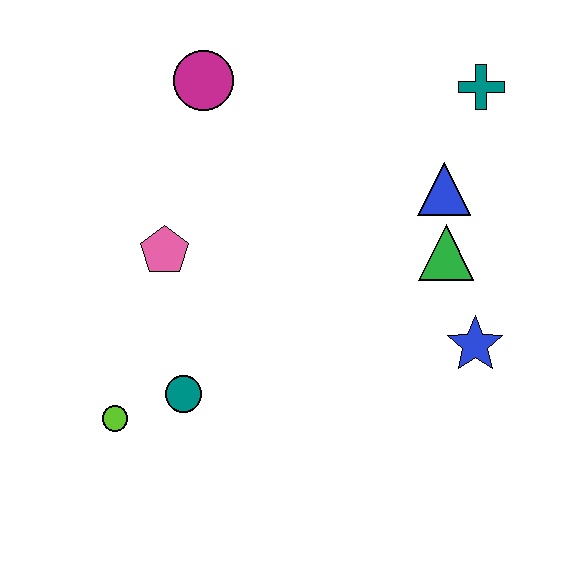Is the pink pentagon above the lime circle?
Yes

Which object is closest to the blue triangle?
The green triangle is closest to the blue triangle.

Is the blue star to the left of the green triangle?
No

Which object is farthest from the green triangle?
The lime circle is farthest from the green triangle.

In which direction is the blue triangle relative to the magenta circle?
The blue triangle is to the right of the magenta circle.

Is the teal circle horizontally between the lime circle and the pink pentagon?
No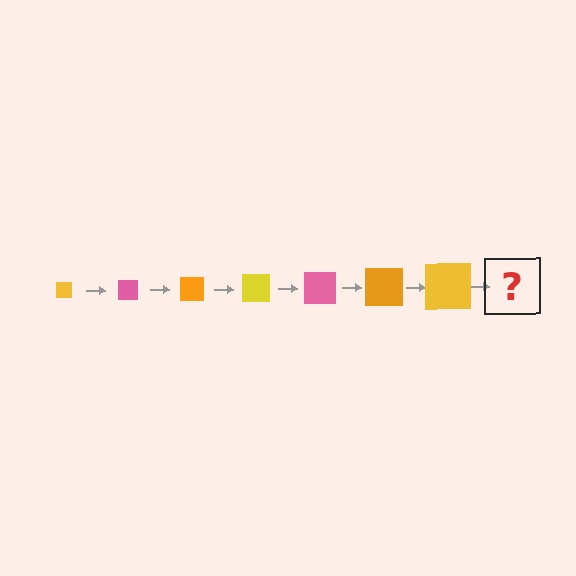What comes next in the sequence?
The next element should be a pink square, larger than the previous one.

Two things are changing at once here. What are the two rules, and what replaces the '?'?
The two rules are that the square grows larger each step and the color cycles through yellow, pink, and orange. The '?' should be a pink square, larger than the previous one.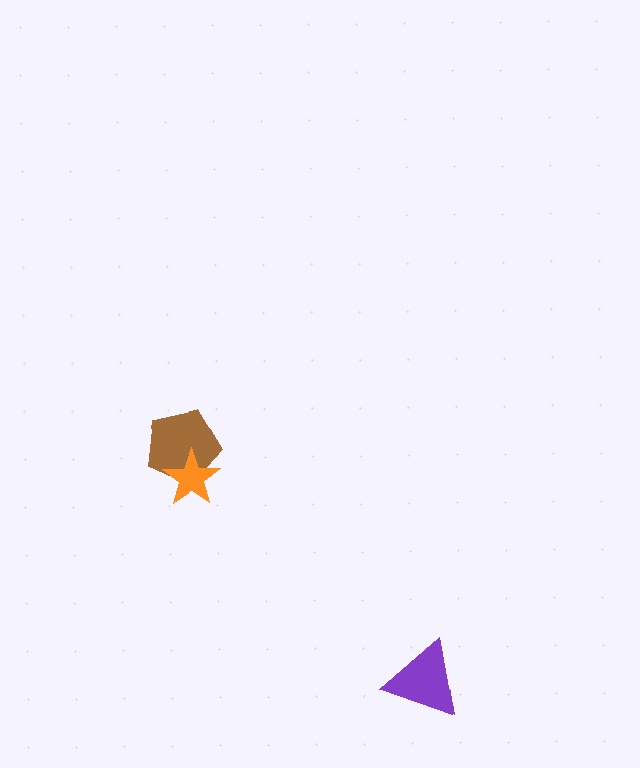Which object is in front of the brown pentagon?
The orange star is in front of the brown pentagon.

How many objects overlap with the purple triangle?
0 objects overlap with the purple triangle.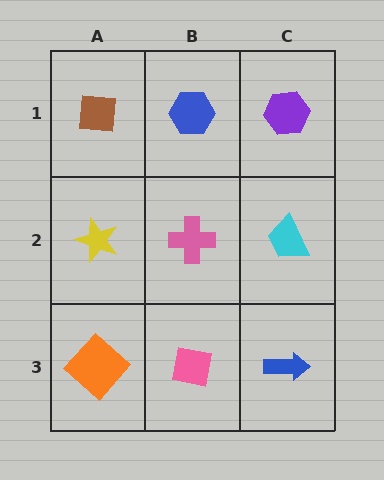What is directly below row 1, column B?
A pink cross.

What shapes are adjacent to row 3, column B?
A pink cross (row 2, column B), an orange diamond (row 3, column A), a blue arrow (row 3, column C).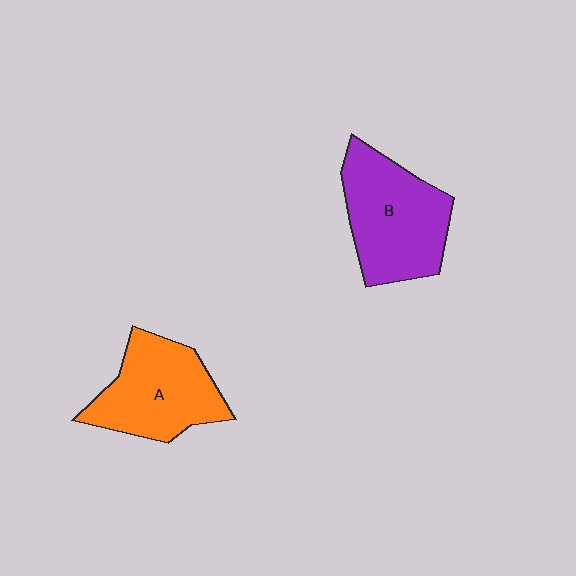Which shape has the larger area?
Shape B (purple).